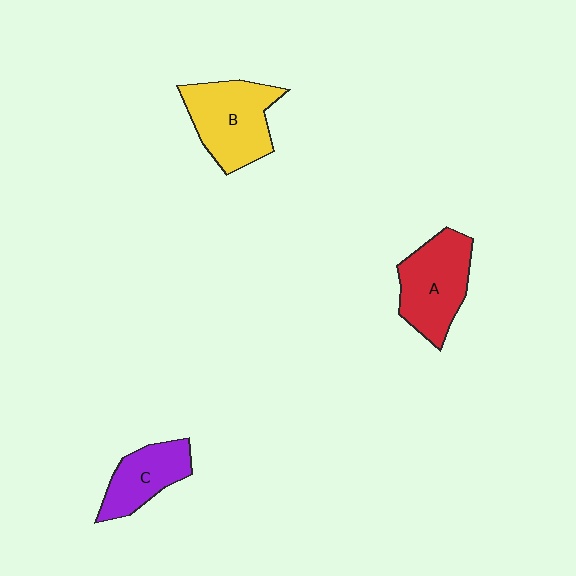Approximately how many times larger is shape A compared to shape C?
Approximately 1.4 times.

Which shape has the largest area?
Shape B (yellow).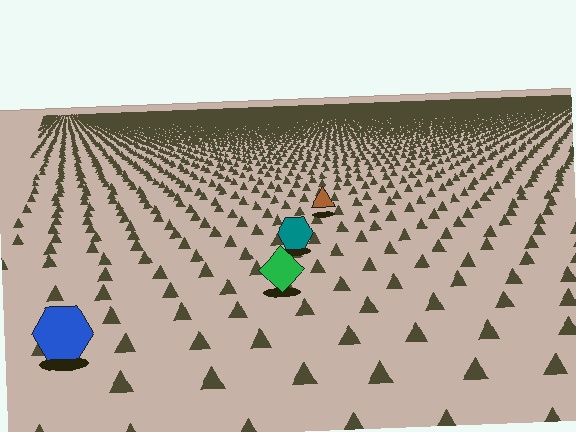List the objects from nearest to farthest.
From nearest to farthest: the blue hexagon, the green diamond, the teal hexagon, the brown triangle.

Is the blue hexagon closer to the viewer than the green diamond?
Yes. The blue hexagon is closer — you can tell from the texture gradient: the ground texture is coarser near it.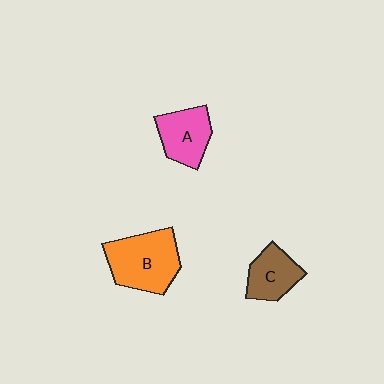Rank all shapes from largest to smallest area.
From largest to smallest: B (orange), A (pink), C (brown).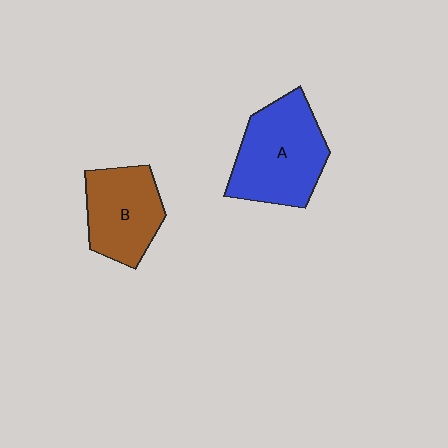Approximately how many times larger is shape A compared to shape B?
Approximately 1.3 times.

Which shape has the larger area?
Shape A (blue).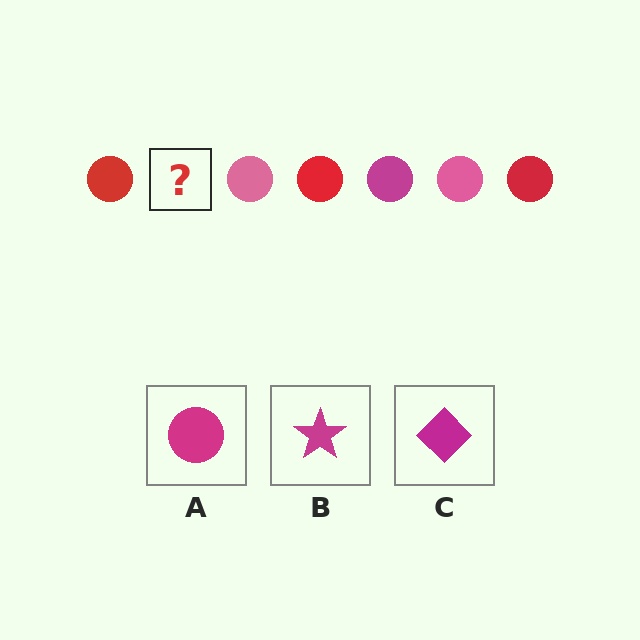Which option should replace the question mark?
Option A.